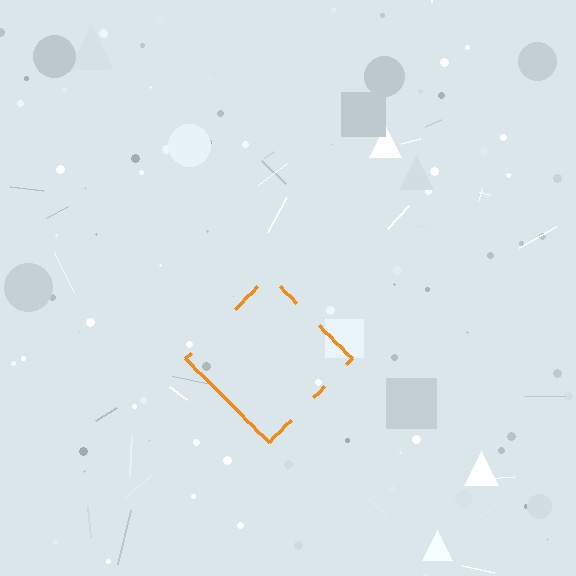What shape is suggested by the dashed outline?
The dashed outline suggests a diamond.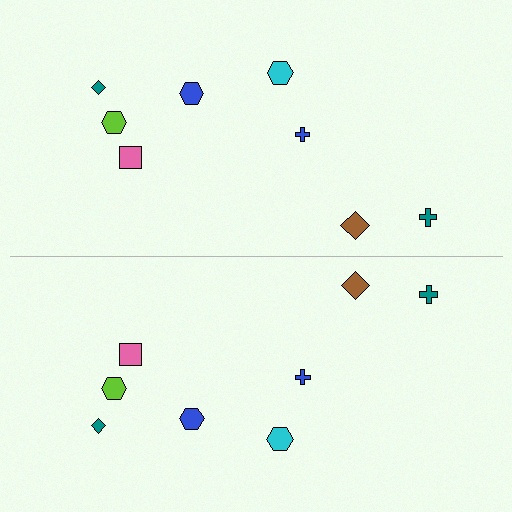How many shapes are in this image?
There are 16 shapes in this image.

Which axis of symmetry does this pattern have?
The pattern has a horizontal axis of symmetry running through the center of the image.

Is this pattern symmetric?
Yes, this pattern has bilateral (reflection) symmetry.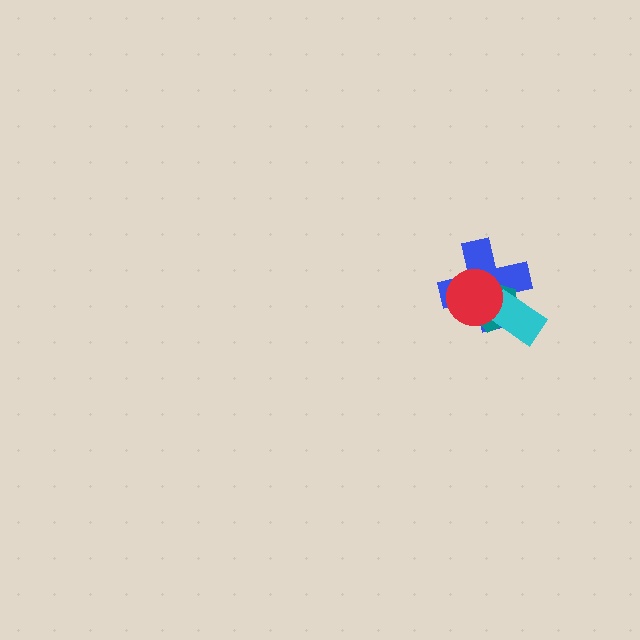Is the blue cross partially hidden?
Yes, it is partially covered by another shape.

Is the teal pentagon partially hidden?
Yes, it is partially covered by another shape.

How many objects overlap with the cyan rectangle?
3 objects overlap with the cyan rectangle.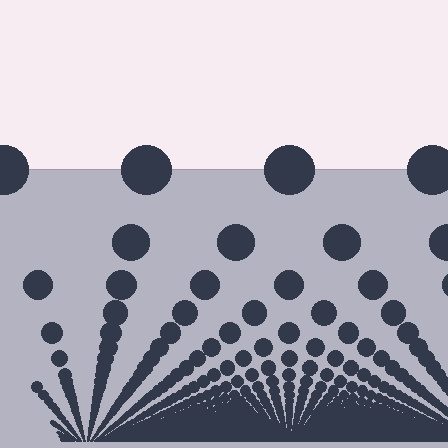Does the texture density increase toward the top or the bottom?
Density increases toward the bottom.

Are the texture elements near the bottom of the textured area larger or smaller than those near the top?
Smaller. The gradient is inverted — elements near the bottom are smaller and denser.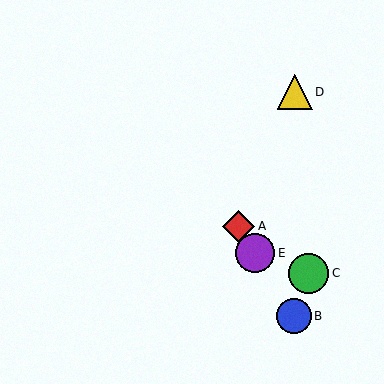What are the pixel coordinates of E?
Object E is at (255, 253).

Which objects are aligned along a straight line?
Objects A, B, E are aligned along a straight line.